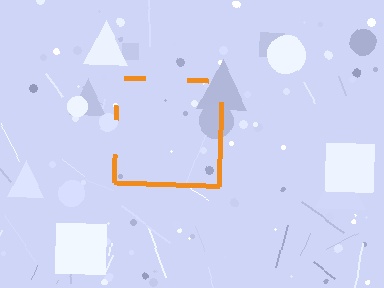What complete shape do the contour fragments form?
The contour fragments form a square.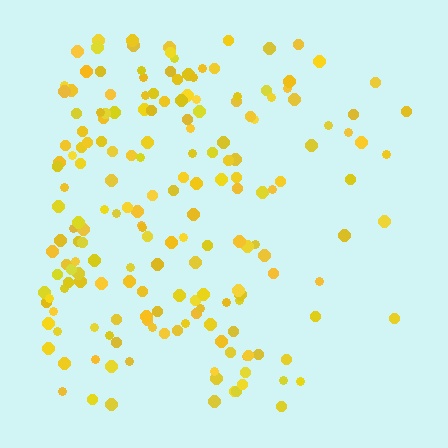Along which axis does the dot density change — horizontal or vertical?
Horizontal.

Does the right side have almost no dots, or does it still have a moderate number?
Still a moderate number, just noticeably fewer than the left.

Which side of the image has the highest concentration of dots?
The left.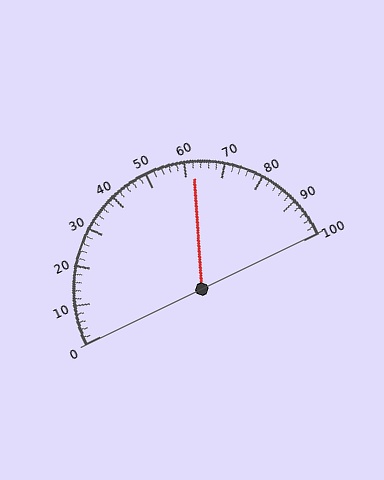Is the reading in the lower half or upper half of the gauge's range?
The reading is in the upper half of the range (0 to 100).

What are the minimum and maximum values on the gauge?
The gauge ranges from 0 to 100.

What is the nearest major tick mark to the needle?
The nearest major tick mark is 60.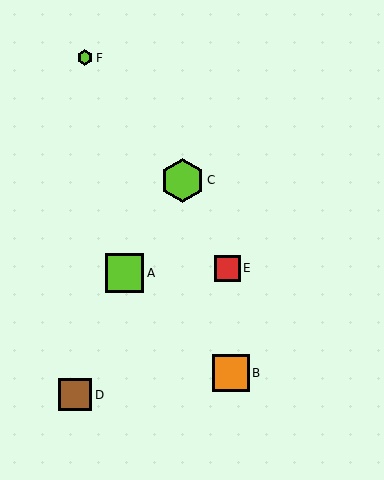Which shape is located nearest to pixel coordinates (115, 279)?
The lime square (labeled A) at (124, 273) is nearest to that location.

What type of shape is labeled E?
Shape E is a red square.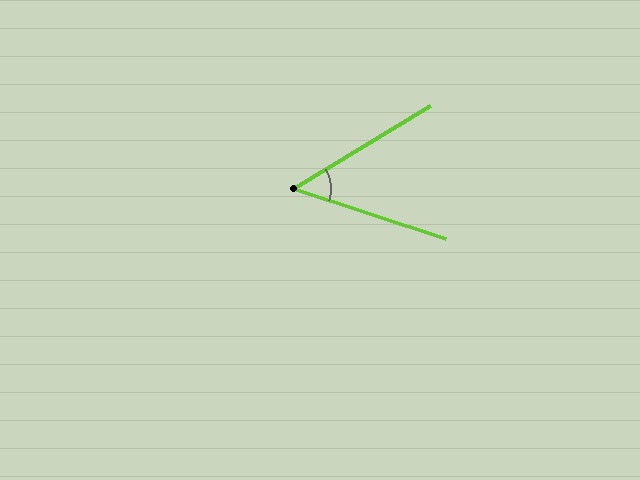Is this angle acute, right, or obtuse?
It is acute.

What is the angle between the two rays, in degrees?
Approximately 49 degrees.